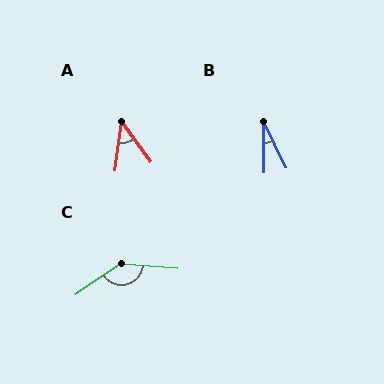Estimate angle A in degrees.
Approximately 44 degrees.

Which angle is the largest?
C, at approximately 141 degrees.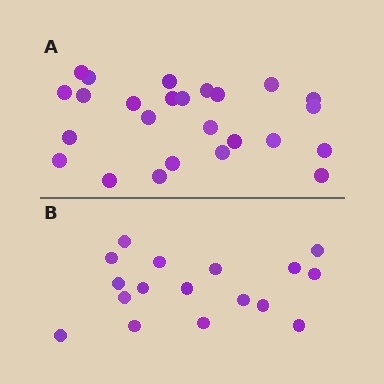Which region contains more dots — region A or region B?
Region A (the top region) has more dots.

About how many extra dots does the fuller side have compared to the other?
Region A has roughly 8 or so more dots than region B.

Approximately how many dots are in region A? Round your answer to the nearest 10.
About 20 dots. (The exact count is 25, which rounds to 20.)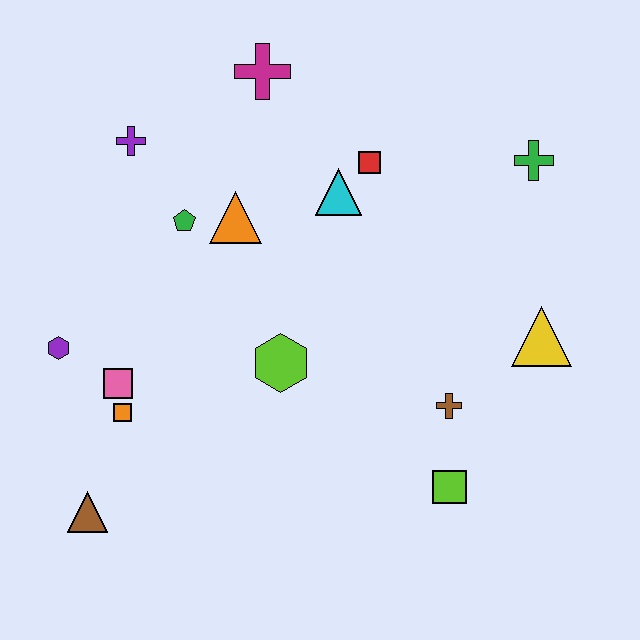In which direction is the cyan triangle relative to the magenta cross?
The cyan triangle is below the magenta cross.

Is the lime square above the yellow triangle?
No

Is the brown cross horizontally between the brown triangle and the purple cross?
No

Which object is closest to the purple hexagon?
The pink square is closest to the purple hexagon.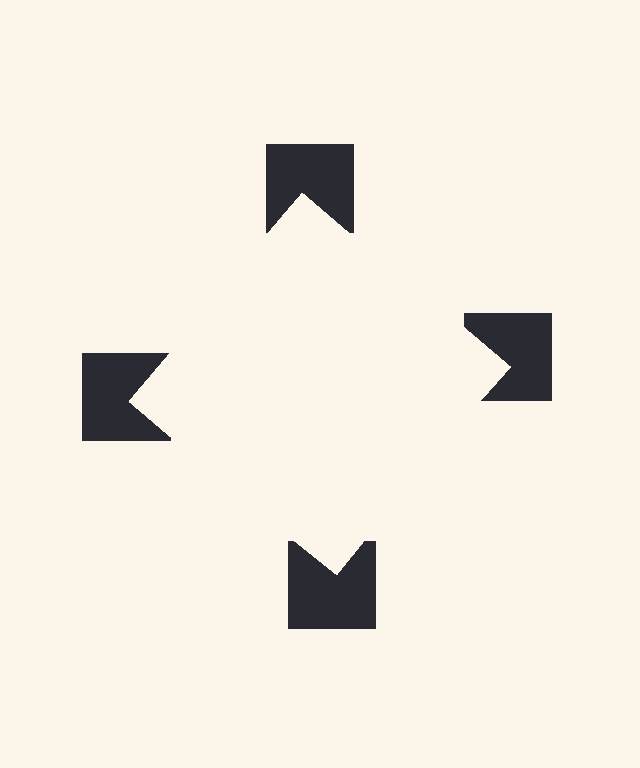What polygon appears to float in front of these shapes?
An illusory square — its edges are inferred from the aligned wedge cuts in the notched squares, not physically drawn.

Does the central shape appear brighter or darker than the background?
It typically appears slightly brighter than the background, even though no actual brightness change is drawn.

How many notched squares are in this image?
There are 4 — one at each vertex of the illusory square.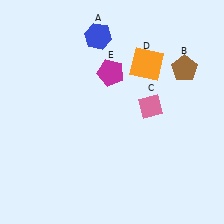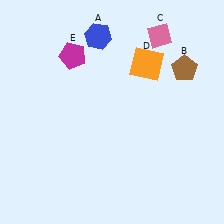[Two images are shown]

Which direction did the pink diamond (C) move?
The pink diamond (C) moved up.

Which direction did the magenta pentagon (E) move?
The magenta pentagon (E) moved left.